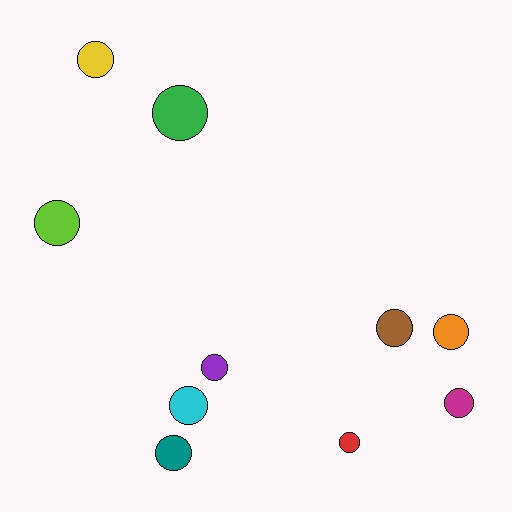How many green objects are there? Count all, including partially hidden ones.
There is 1 green object.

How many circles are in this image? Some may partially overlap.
There are 10 circles.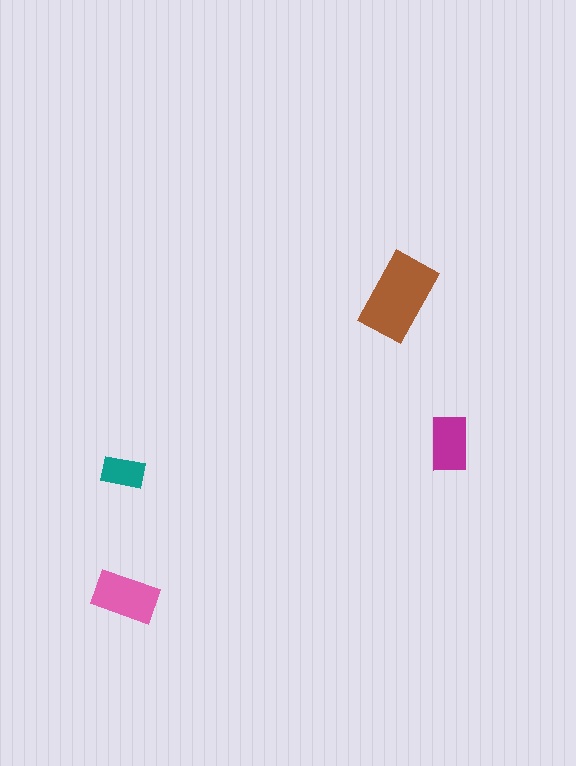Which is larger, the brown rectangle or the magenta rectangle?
The brown one.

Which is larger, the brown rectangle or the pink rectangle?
The brown one.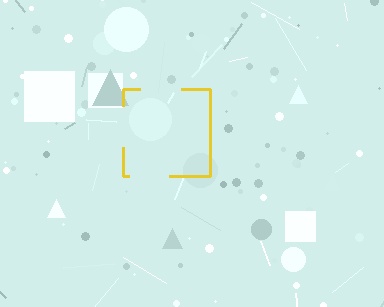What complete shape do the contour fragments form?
The contour fragments form a square.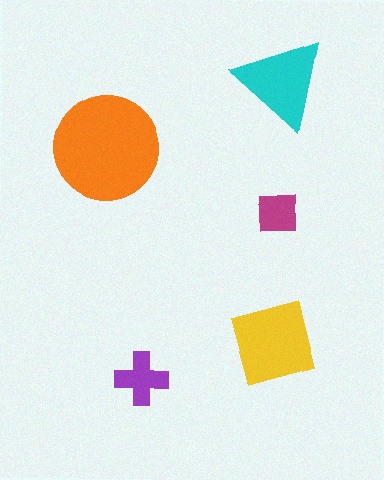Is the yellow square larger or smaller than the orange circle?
Smaller.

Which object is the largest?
The orange circle.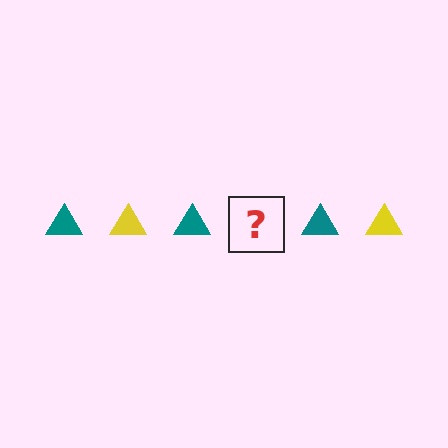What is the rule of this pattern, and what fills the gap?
The rule is that the pattern cycles through teal, yellow triangles. The gap should be filled with a yellow triangle.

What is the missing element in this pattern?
The missing element is a yellow triangle.